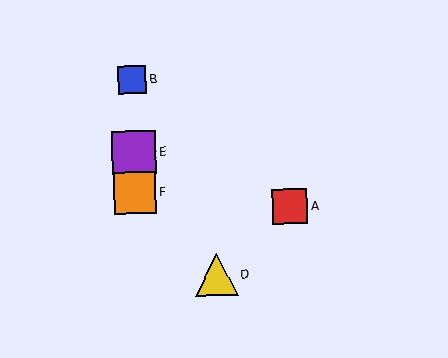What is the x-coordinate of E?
Object E is at x≈134.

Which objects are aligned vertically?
Objects B, C, E, F are aligned vertically.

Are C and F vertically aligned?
Yes, both are at x≈134.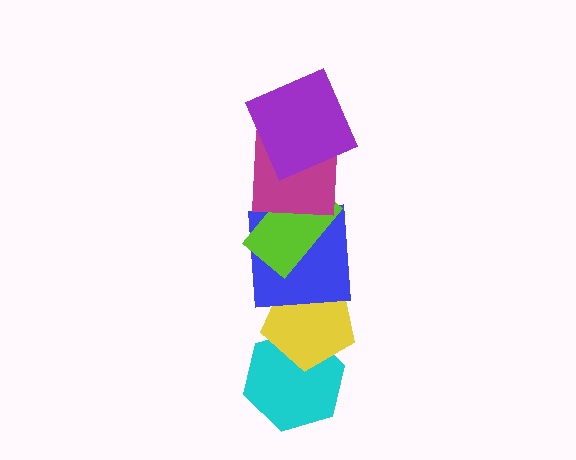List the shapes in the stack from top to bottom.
From top to bottom: the purple square, the magenta square, the lime rectangle, the blue square, the yellow pentagon, the cyan hexagon.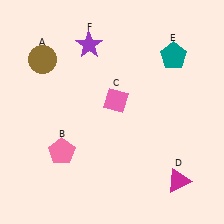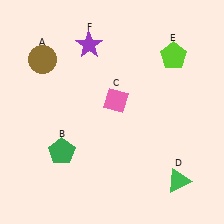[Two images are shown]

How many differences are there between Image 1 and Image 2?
There are 3 differences between the two images.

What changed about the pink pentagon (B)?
In Image 1, B is pink. In Image 2, it changed to green.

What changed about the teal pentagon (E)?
In Image 1, E is teal. In Image 2, it changed to lime.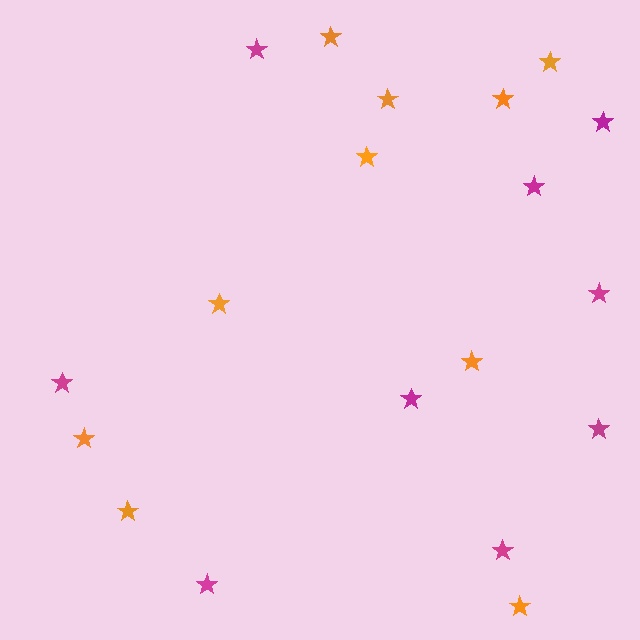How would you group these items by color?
There are 2 groups: one group of magenta stars (9) and one group of orange stars (10).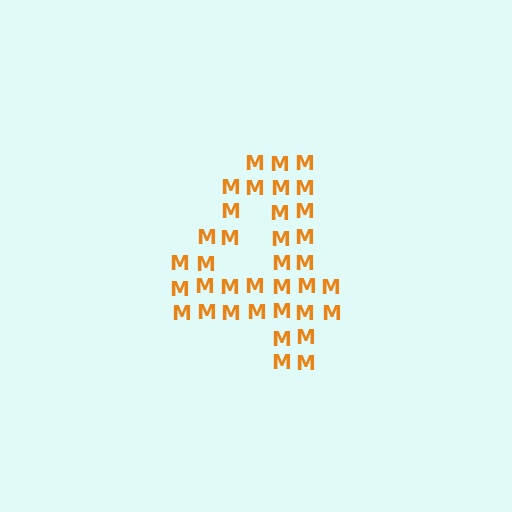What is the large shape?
The large shape is the digit 4.